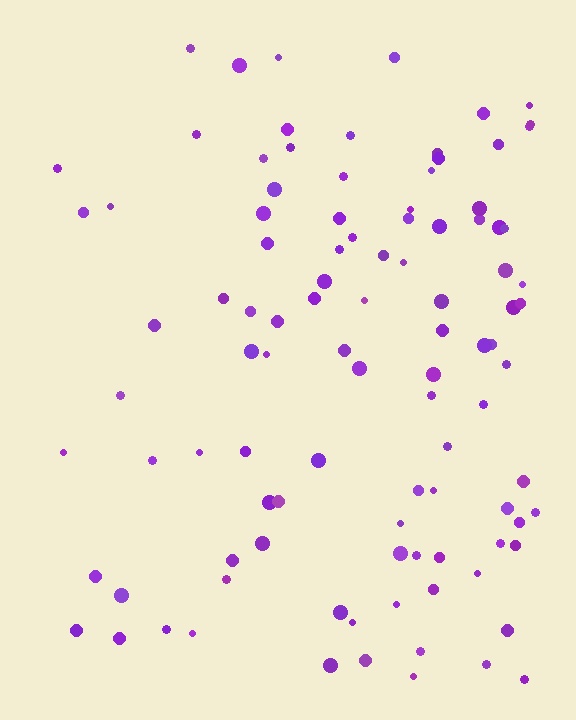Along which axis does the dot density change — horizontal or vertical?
Horizontal.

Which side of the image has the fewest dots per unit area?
The left.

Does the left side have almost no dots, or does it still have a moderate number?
Still a moderate number, just noticeably fewer than the right.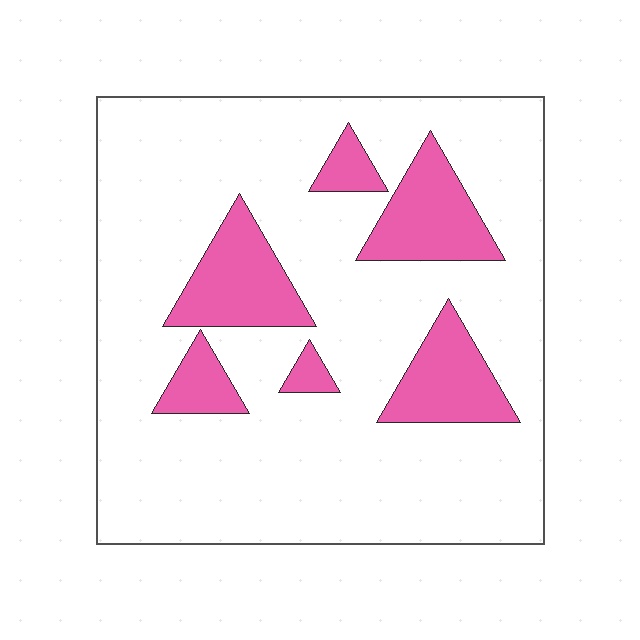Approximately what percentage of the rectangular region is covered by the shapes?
Approximately 20%.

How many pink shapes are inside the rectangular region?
6.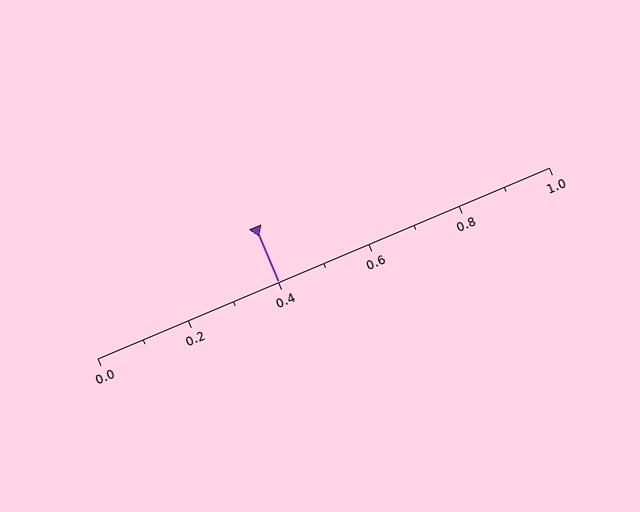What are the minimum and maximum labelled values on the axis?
The axis runs from 0.0 to 1.0.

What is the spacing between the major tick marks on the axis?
The major ticks are spaced 0.2 apart.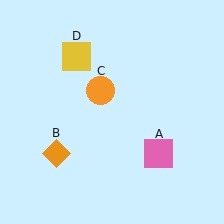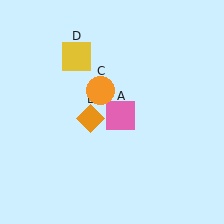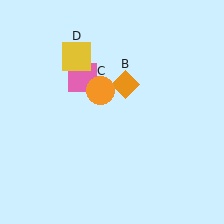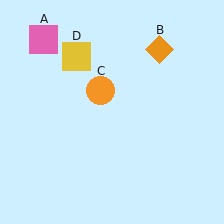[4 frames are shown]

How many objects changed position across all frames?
2 objects changed position: pink square (object A), orange diamond (object B).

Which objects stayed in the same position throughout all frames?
Orange circle (object C) and yellow square (object D) remained stationary.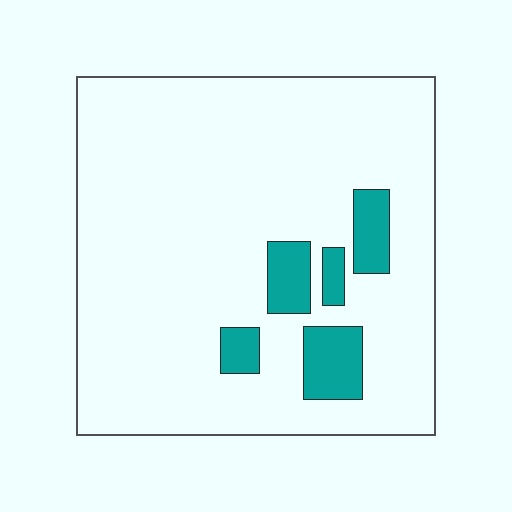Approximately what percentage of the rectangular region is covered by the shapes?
Approximately 10%.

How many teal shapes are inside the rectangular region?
5.